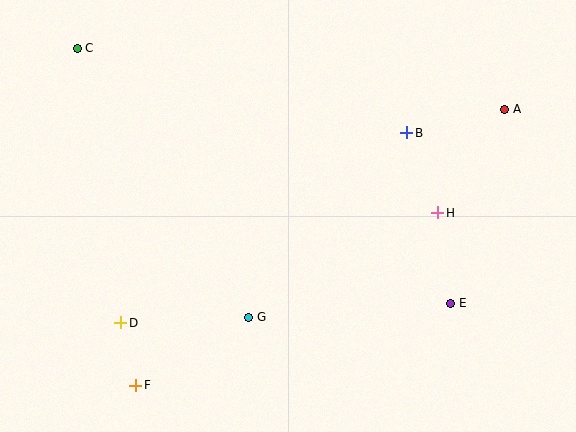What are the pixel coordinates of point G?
Point G is at (249, 317).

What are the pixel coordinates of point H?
Point H is at (438, 213).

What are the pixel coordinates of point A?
Point A is at (505, 109).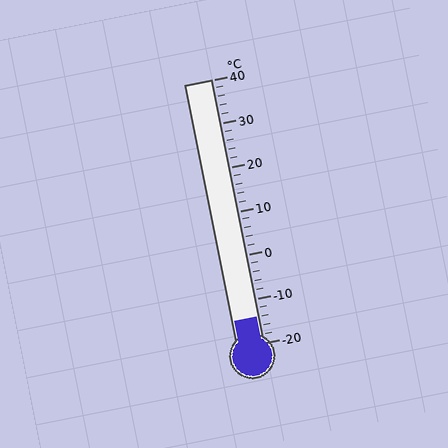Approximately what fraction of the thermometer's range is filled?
The thermometer is filled to approximately 10% of its range.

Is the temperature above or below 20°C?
The temperature is below 20°C.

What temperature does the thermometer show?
The thermometer shows approximately -14°C.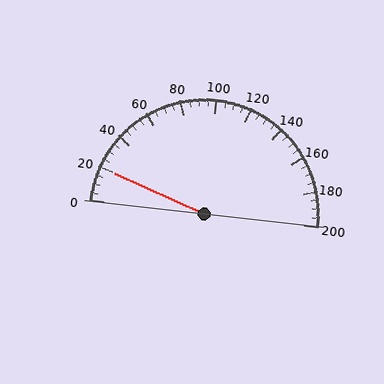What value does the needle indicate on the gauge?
The needle indicates approximately 20.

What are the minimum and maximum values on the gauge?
The gauge ranges from 0 to 200.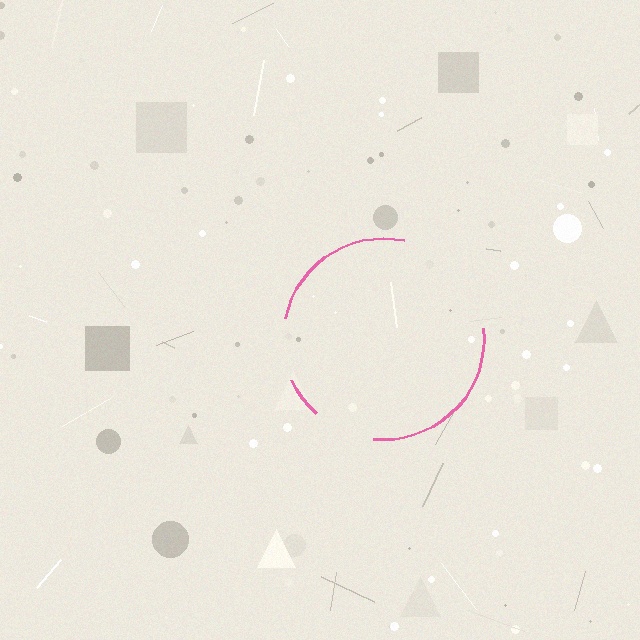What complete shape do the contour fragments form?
The contour fragments form a circle.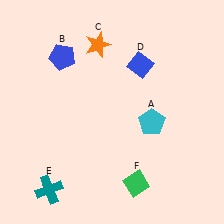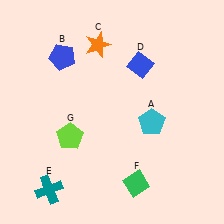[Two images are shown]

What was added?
A lime pentagon (G) was added in Image 2.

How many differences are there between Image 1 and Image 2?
There is 1 difference between the two images.